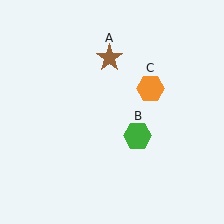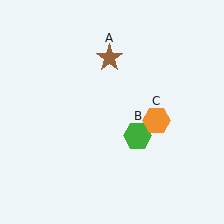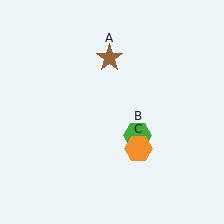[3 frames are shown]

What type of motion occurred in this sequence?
The orange hexagon (object C) rotated clockwise around the center of the scene.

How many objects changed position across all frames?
1 object changed position: orange hexagon (object C).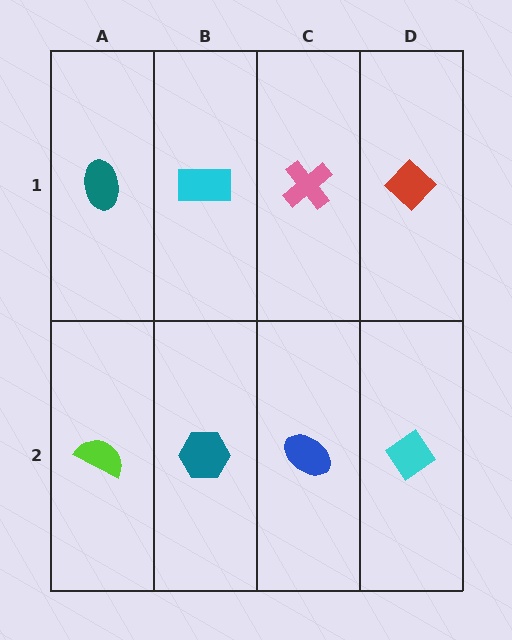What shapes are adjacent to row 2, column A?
A teal ellipse (row 1, column A), a teal hexagon (row 2, column B).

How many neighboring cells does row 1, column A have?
2.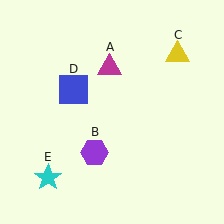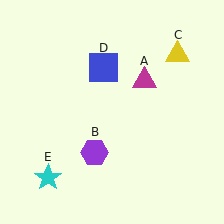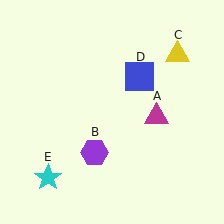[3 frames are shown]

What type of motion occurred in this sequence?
The magenta triangle (object A), blue square (object D) rotated clockwise around the center of the scene.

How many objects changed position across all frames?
2 objects changed position: magenta triangle (object A), blue square (object D).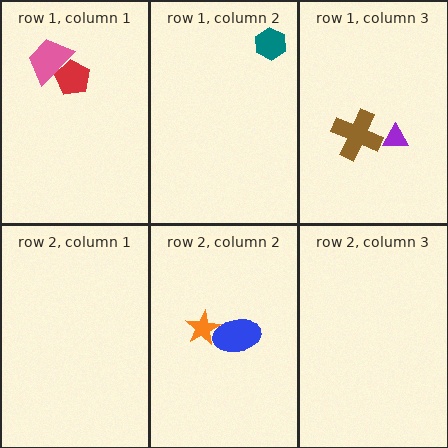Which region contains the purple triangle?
The row 1, column 3 region.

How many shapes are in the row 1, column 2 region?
1.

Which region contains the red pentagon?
The row 1, column 1 region.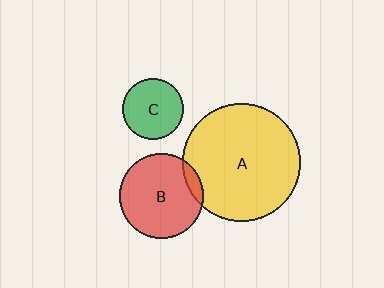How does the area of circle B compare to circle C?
Approximately 1.9 times.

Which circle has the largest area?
Circle A (yellow).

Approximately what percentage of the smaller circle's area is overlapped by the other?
Approximately 10%.